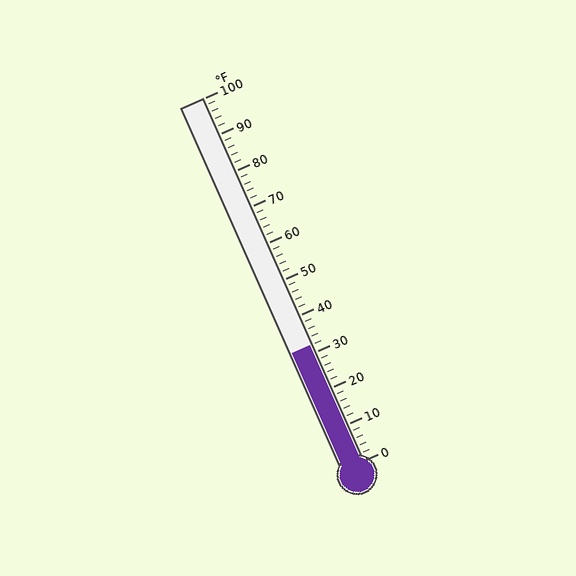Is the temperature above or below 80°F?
The temperature is below 80°F.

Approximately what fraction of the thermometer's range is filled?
The thermometer is filled to approximately 30% of its range.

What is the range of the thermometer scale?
The thermometer scale ranges from 0°F to 100°F.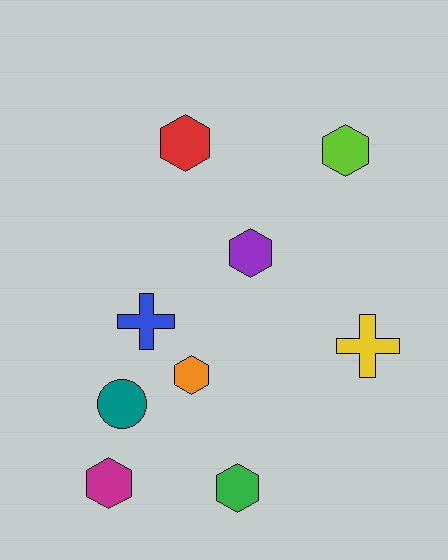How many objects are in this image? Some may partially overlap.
There are 9 objects.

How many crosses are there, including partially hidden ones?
There are 2 crosses.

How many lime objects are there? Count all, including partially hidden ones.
There is 1 lime object.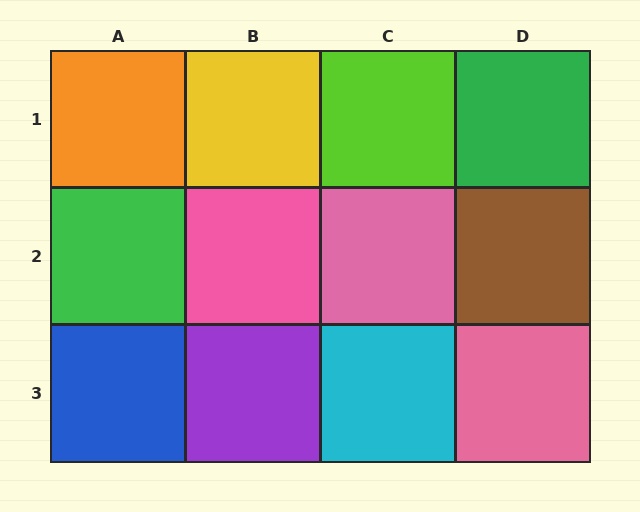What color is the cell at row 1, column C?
Lime.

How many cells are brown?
1 cell is brown.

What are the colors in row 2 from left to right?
Green, pink, pink, brown.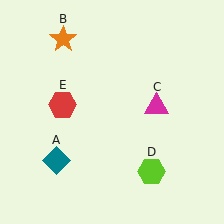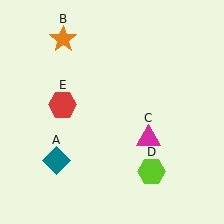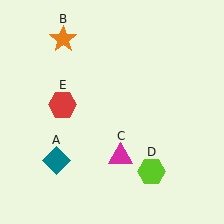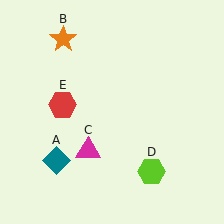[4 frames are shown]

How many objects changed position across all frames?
1 object changed position: magenta triangle (object C).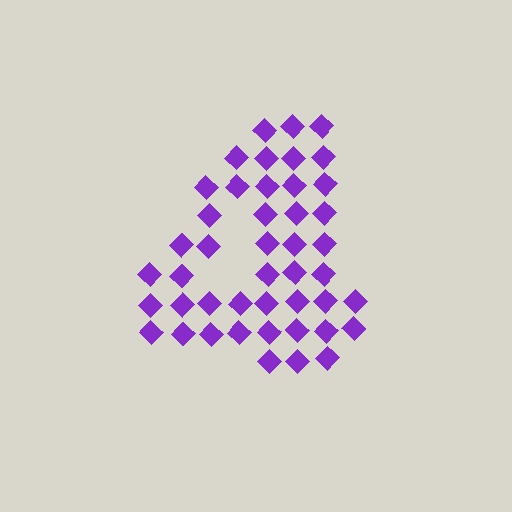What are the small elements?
The small elements are diamonds.